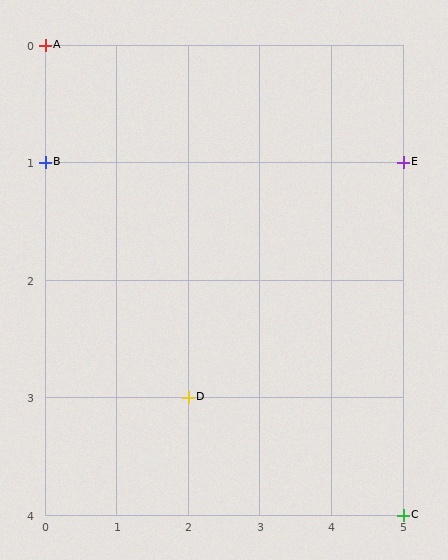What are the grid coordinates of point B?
Point B is at grid coordinates (0, 1).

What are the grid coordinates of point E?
Point E is at grid coordinates (5, 1).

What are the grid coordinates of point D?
Point D is at grid coordinates (2, 3).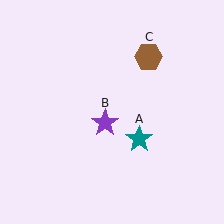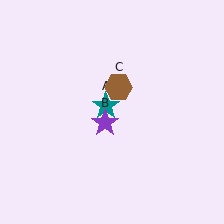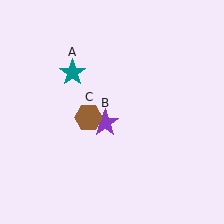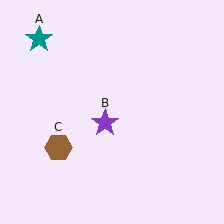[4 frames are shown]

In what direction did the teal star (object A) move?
The teal star (object A) moved up and to the left.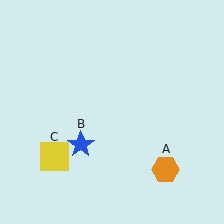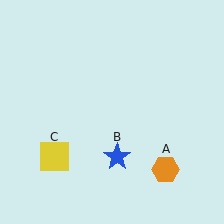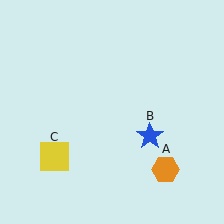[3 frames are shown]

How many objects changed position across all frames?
1 object changed position: blue star (object B).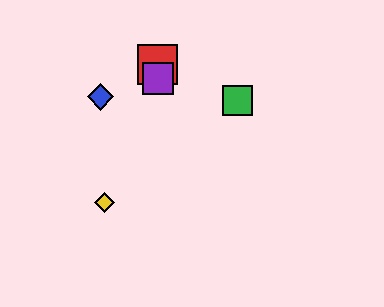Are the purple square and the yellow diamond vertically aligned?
No, the purple square is at x≈158 and the yellow diamond is at x≈105.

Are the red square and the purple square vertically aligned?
Yes, both are at x≈158.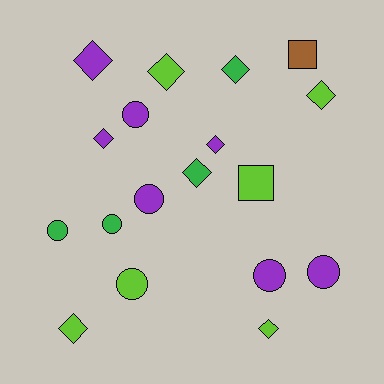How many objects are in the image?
There are 18 objects.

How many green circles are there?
There are 2 green circles.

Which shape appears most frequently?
Diamond, with 9 objects.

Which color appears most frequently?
Purple, with 7 objects.